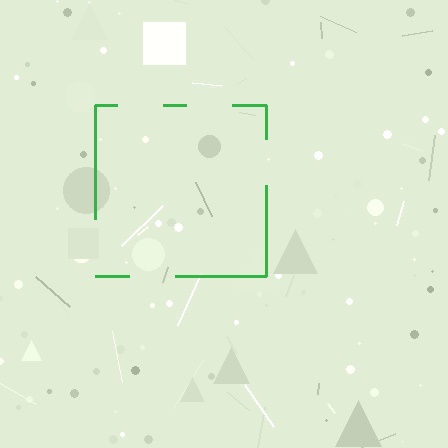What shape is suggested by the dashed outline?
The dashed outline suggests a square.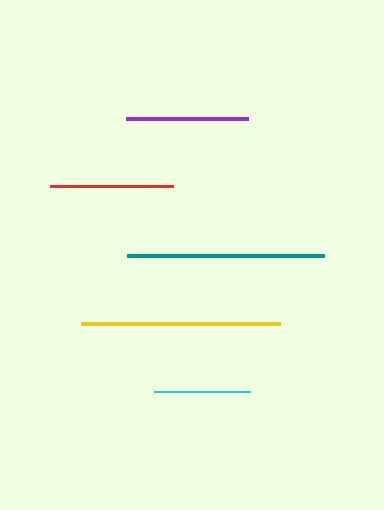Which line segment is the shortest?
The cyan line is the shortest at approximately 96 pixels.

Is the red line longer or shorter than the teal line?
The teal line is longer than the red line.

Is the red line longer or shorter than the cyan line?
The red line is longer than the cyan line.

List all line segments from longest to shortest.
From longest to shortest: yellow, teal, red, purple, cyan.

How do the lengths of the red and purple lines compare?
The red and purple lines are approximately the same length.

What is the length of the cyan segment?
The cyan segment is approximately 96 pixels long.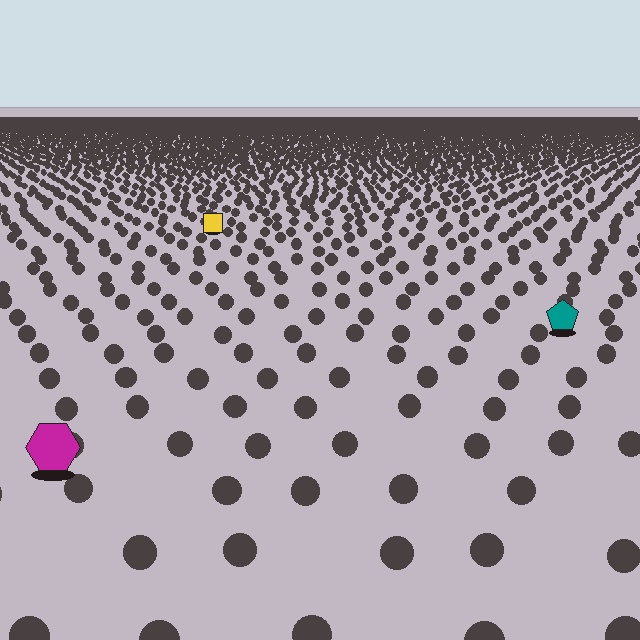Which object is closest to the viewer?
The magenta hexagon is closest. The texture marks near it are larger and more spread out.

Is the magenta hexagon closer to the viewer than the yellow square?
Yes. The magenta hexagon is closer — you can tell from the texture gradient: the ground texture is coarser near it.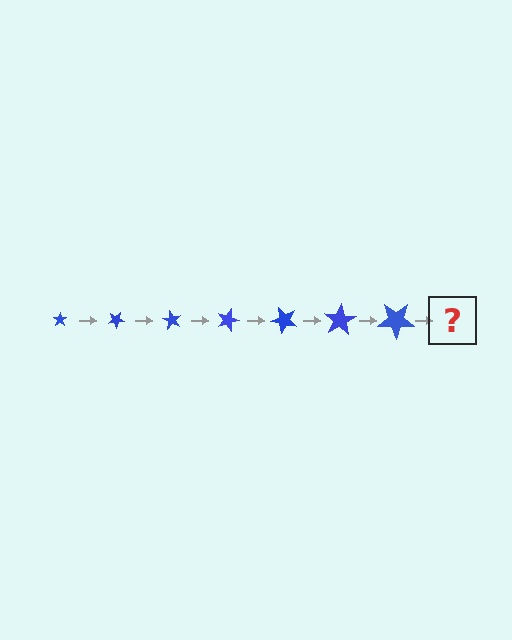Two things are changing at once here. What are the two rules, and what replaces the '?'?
The two rules are that the star grows larger each step and it rotates 30 degrees each step. The '?' should be a star, larger than the previous one and rotated 210 degrees from the start.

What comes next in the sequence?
The next element should be a star, larger than the previous one and rotated 210 degrees from the start.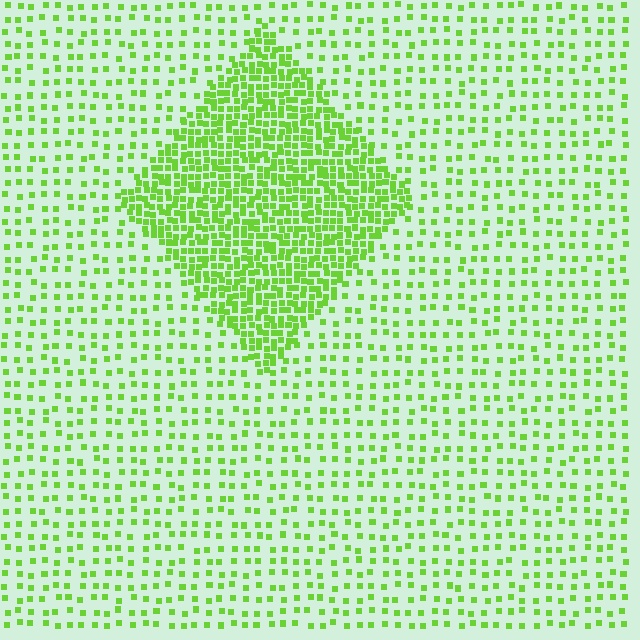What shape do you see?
I see a diamond.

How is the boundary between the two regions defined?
The boundary is defined by a change in element density (approximately 2.8x ratio). All elements are the same color, size, and shape.